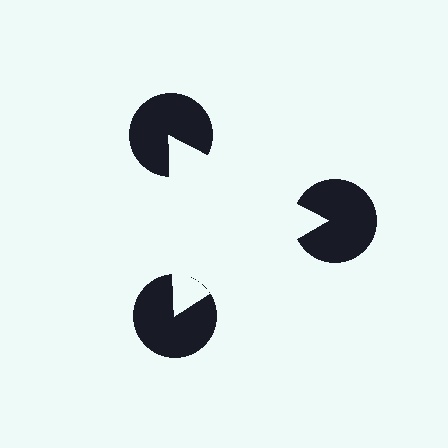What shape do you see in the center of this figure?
An illusory triangle — its edges are inferred from the aligned wedge cuts in the pac-man discs, not physically drawn.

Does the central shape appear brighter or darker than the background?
It typically appears slightly brighter than the background, even though no actual brightness change is drawn.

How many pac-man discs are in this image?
There are 3 — one at each vertex of the illusory triangle.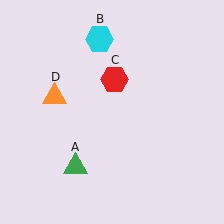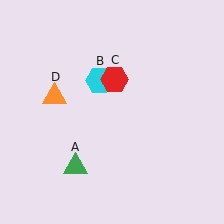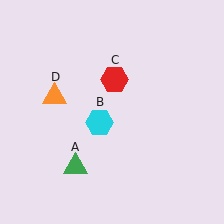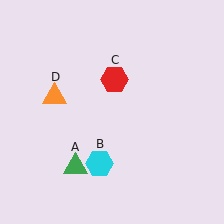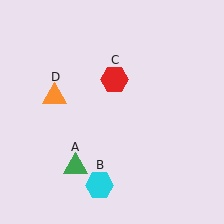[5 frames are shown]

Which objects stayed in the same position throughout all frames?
Green triangle (object A) and red hexagon (object C) and orange triangle (object D) remained stationary.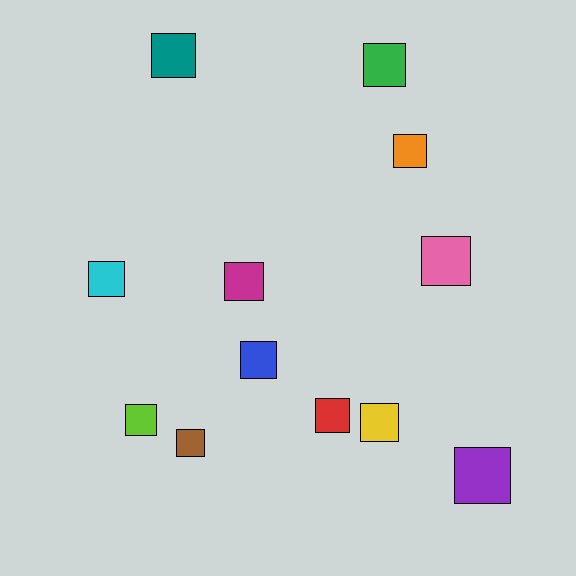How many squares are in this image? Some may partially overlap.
There are 12 squares.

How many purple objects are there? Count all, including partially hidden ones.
There is 1 purple object.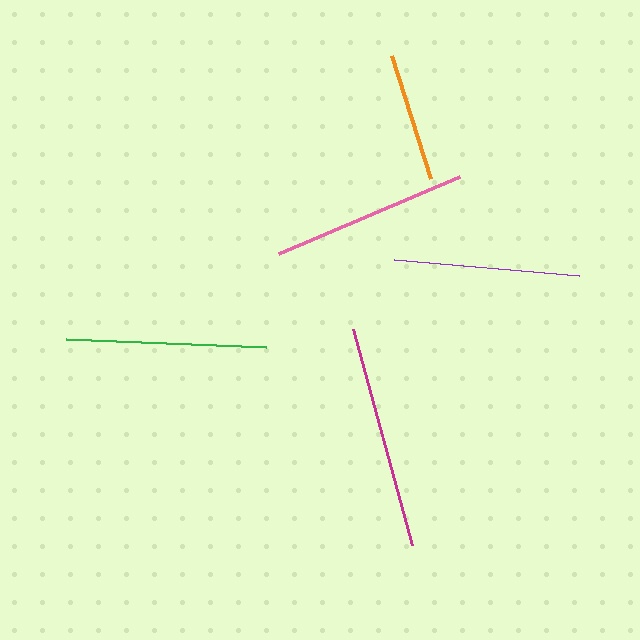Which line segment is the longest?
The magenta line is the longest at approximately 224 pixels.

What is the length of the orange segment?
The orange segment is approximately 129 pixels long.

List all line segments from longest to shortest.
From longest to shortest: magenta, green, pink, purple, orange.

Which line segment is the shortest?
The orange line is the shortest at approximately 129 pixels.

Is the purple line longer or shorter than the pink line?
The pink line is longer than the purple line.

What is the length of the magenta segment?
The magenta segment is approximately 224 pixels long.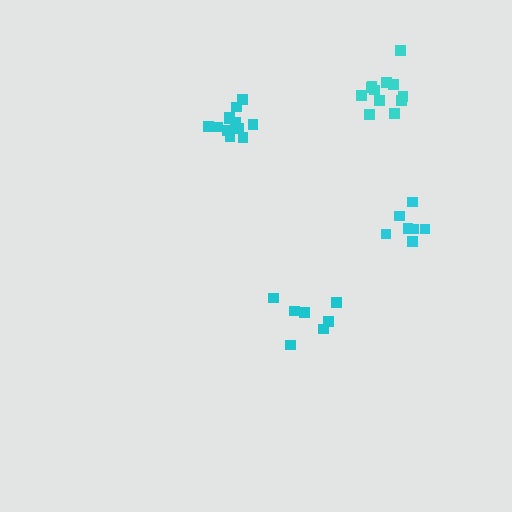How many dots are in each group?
Group 1: 12 dots, Group 2: 7 dots, Group 3: 7 dots, Group 4: 12 dots (38 total).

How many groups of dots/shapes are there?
There are 4 groups.